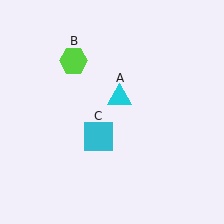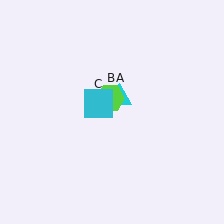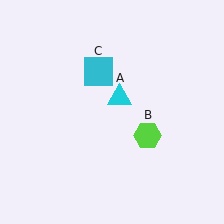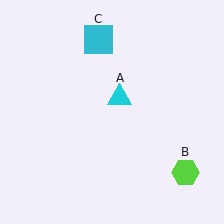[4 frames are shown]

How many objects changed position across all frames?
2 objects changed position: lime hexagon (object B), cyan square (object C).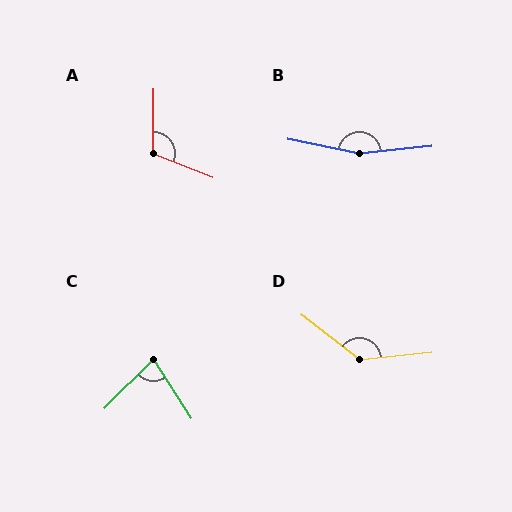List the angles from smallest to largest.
C (77°), A (111°), D (136°), B (162°).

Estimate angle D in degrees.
Approximately 136 degrees.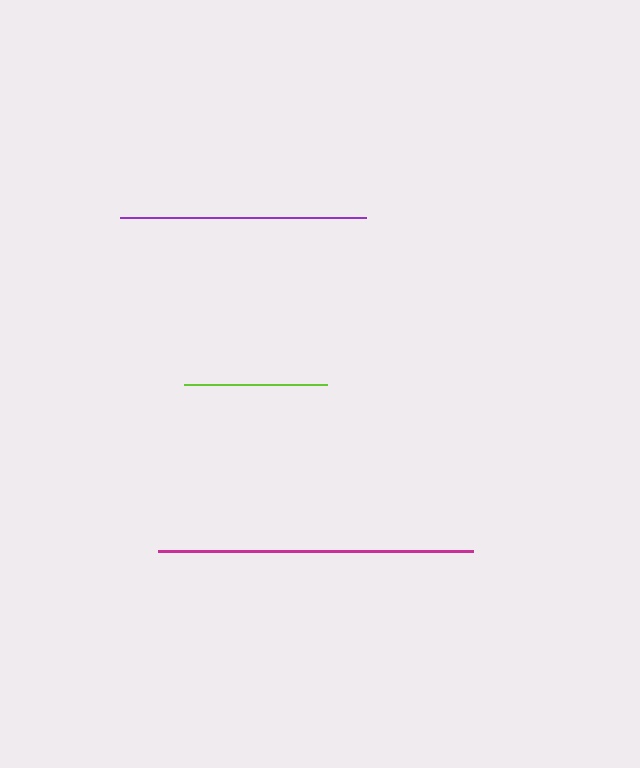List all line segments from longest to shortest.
From longest to shortest: magenta, purple, lime.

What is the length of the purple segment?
The purple segment is approximately 247 pixels long.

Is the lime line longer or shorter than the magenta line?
The magenta line is longer than the lime line.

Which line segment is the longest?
The magenta line is the longest at approximately 316 pixels.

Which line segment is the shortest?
The lime line is the shortest at approximately 143 pixels.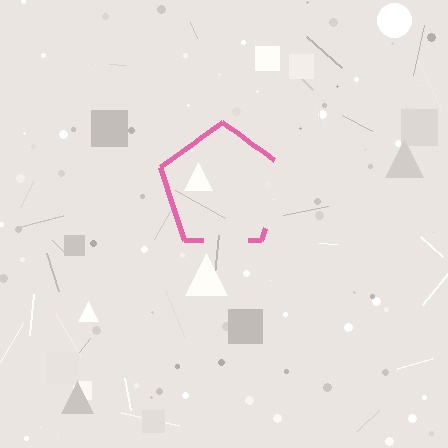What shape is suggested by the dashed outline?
The dashed outline suggests a pentagon.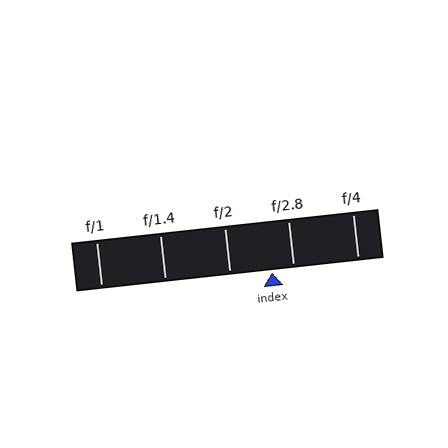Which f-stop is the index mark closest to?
The index mark is closest to f/2.8.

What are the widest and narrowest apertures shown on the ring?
The widest aperture shown is f/1 and the narrowest is f/4.